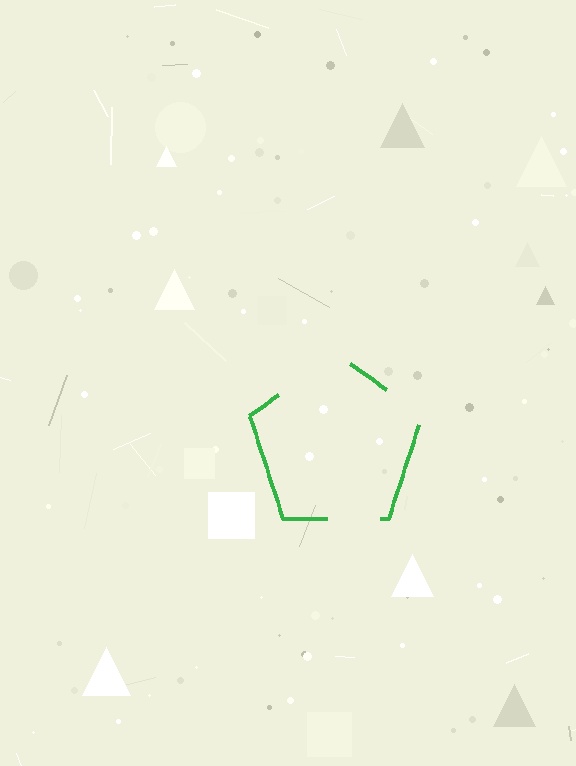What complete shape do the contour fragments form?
The contour fragments form a pentagon.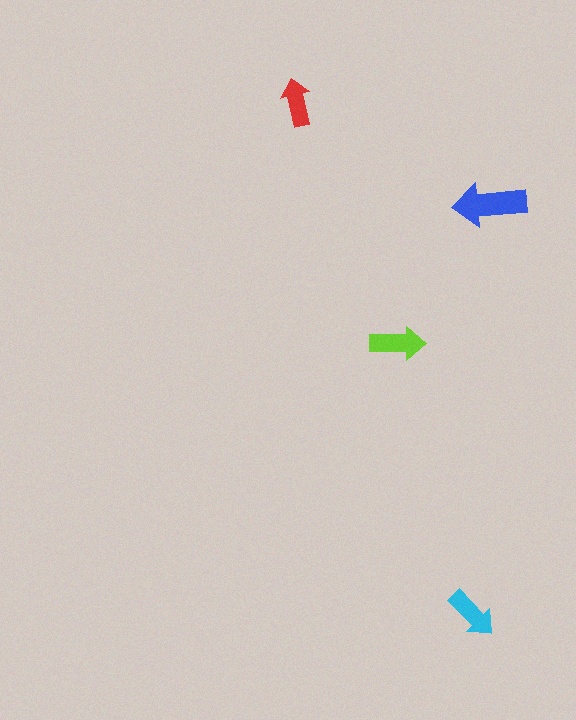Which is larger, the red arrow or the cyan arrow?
The cyan one.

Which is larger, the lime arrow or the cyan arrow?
The lime one.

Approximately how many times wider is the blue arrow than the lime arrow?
About 1.5 times wider.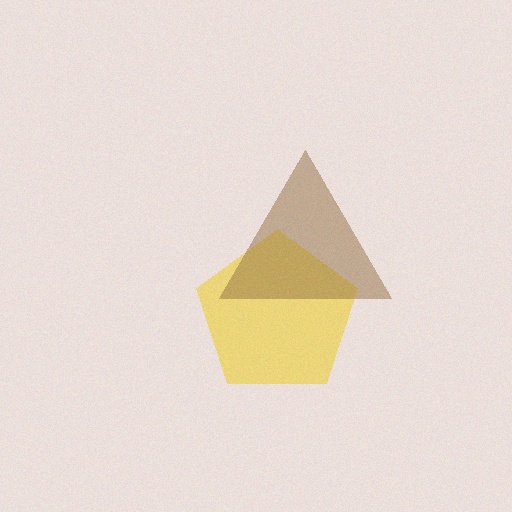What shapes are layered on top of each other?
The layered shapes are: a yellow pentagon, a brown triangle.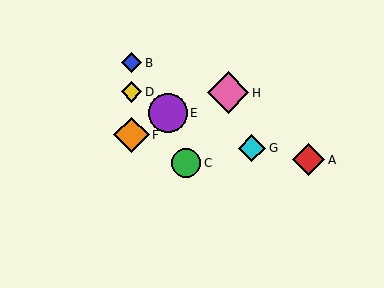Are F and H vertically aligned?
No, F is at x≈132 and H is at x≈228.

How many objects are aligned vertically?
3 objects (B, D, F) are aligned vertically.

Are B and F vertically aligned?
Yes, both are at x≈132.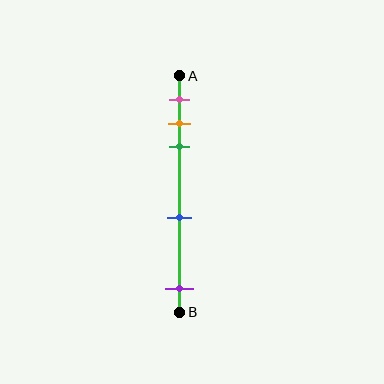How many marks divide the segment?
There are 5 marks dividing the segment.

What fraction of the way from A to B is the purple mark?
The purple mark is approximately 90% (0.9) of the way from A to B.